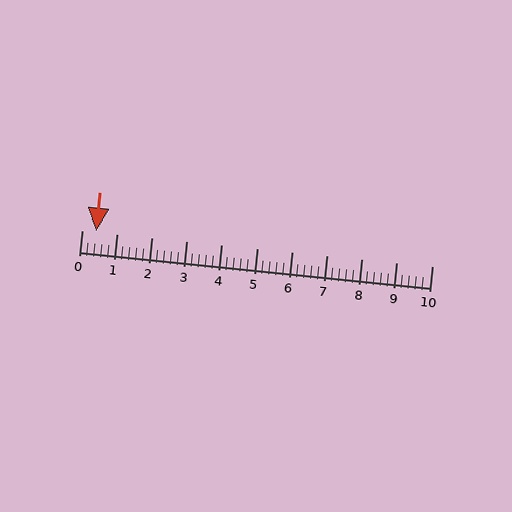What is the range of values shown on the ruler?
The ruler shows values from 0 to 10.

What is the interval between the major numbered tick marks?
The major tick marks are spaced 1 units apart.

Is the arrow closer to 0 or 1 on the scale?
The arrow is closer to 0.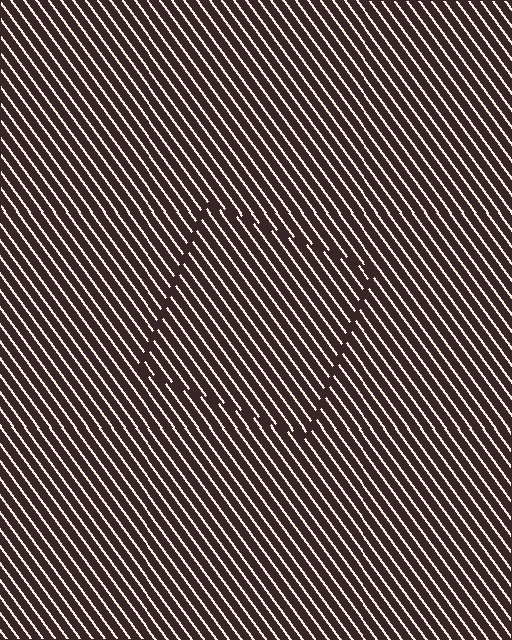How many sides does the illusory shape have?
4 sides — the line-ends trace a square.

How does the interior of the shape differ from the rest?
The interior of the shape contains the same grating, shifted by half a period — the contour is defined by the phase discontinuity where line-ends from the inner and outer gratings abut.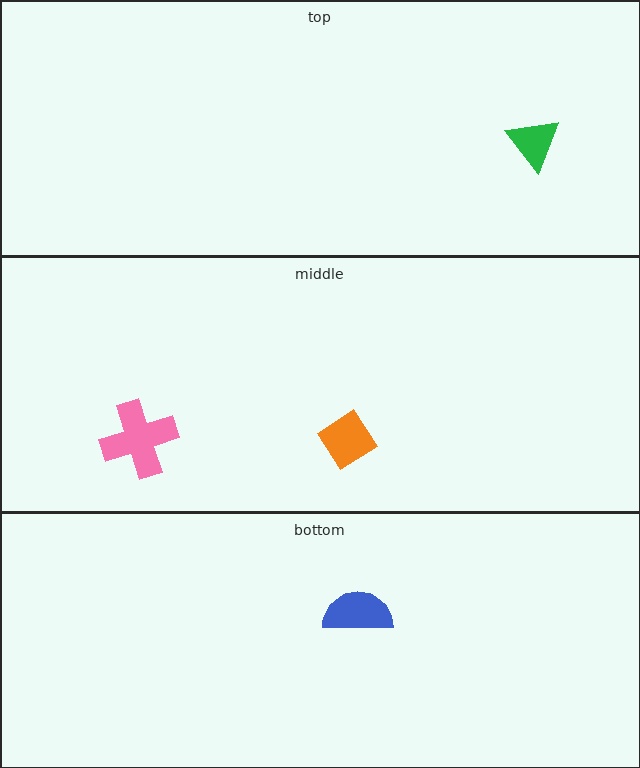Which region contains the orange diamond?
The middle region.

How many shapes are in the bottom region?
1.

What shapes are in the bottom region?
The blue semicircle.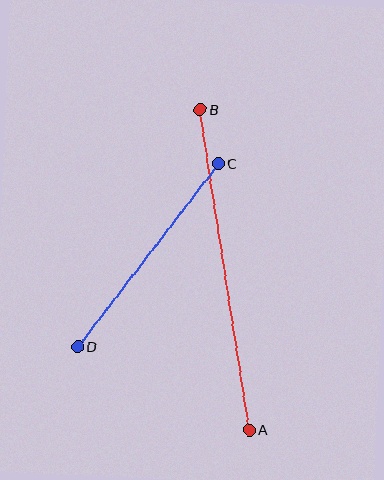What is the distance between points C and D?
The distance is approximately 231 pixels.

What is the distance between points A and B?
The distance is approximately 324 pixels.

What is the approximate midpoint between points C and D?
The midpoint is at approximately (148, 255) pixels.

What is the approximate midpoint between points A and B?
The midpoint is at approximately (225, 269) pixels.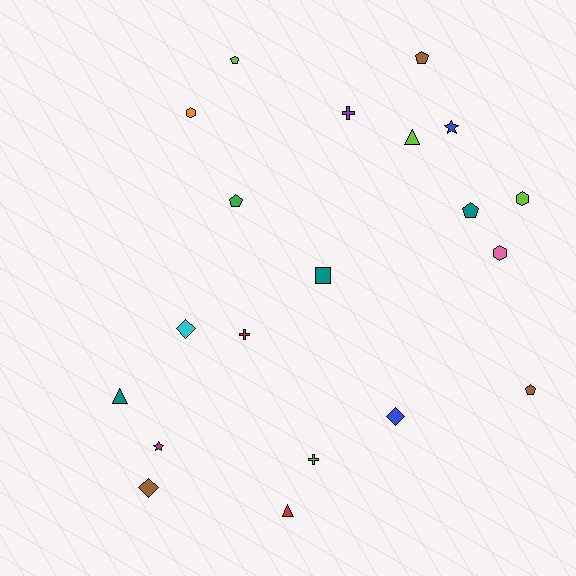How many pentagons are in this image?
There are 5 pentagons.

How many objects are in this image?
There are 20 objects.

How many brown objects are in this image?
There are 3 brown objects.